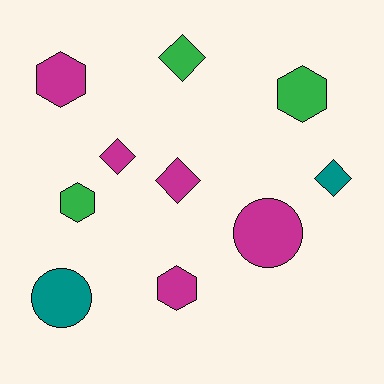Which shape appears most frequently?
Diamond, with 4 objects.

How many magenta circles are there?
There is 1 magenta circle.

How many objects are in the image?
There are 10 objects.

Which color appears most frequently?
Magenta, with 5 objects.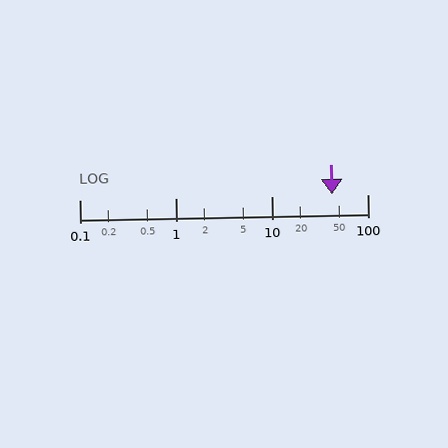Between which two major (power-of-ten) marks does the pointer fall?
The pointer is between 10 and 100.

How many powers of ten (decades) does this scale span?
The scale spans 3 decades, from 0.1 to 100.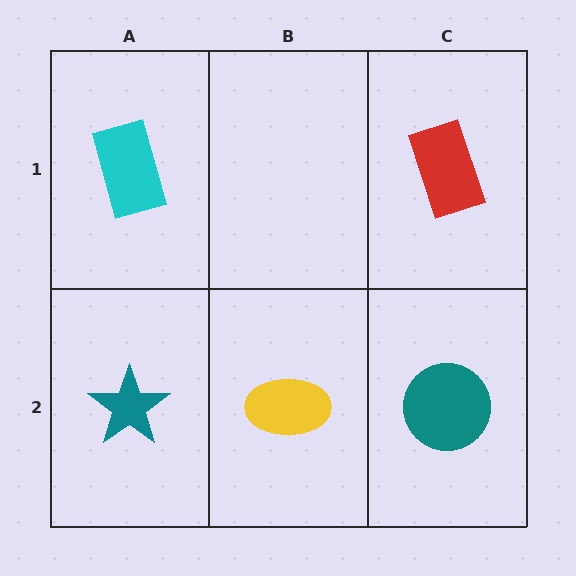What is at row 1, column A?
A cyan rectangle.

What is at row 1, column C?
A red rectangle.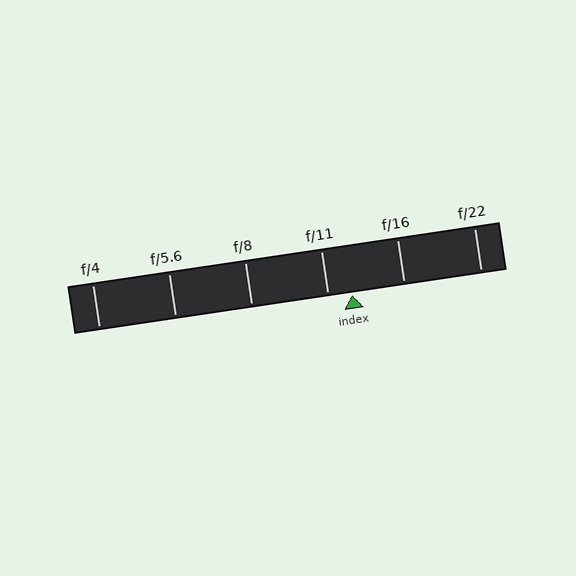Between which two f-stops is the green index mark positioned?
The index mark is between f/11 and f/16.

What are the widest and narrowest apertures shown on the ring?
The widest aperture shown is f/4 and the narrowest is f/22.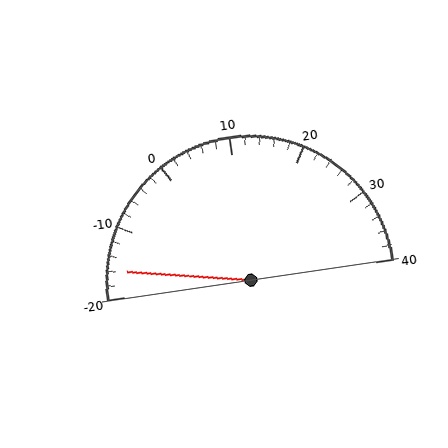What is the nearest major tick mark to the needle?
The nearest major tick mark is -20.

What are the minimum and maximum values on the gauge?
The gauge ranges from -20 to 40.